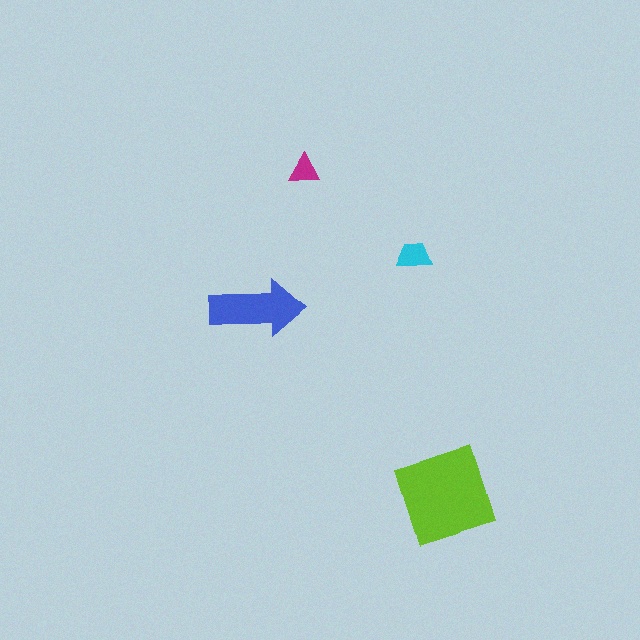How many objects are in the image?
There are 4 objects in the image.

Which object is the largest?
The lime square.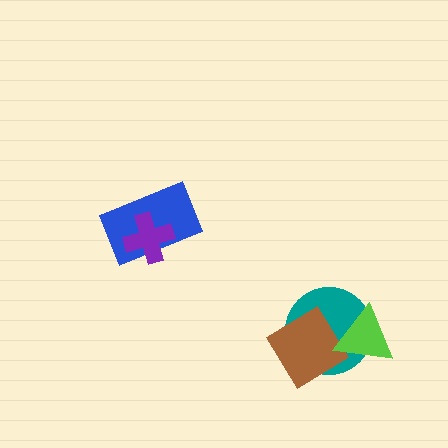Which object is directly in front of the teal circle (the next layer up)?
The brown diamond is directly in front of the teal circle.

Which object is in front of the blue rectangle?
The purple cross is in front of the blue rectangle.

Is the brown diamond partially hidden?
Yes, it is partially covered by another shape.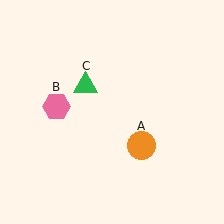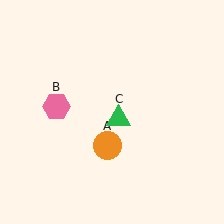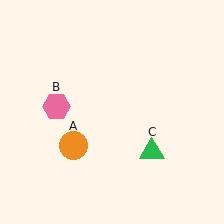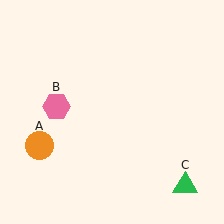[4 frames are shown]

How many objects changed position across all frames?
2 objects changed position: orange circle (object A), green triangle (object C).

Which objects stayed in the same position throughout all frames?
Pink hexagon (object B) remained stationary.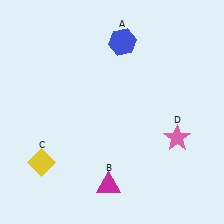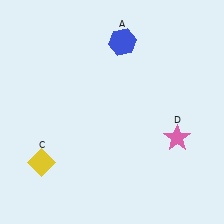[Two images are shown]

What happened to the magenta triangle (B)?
The magenta triangle (B) was removed in Image 2. It was in the bottom-left area of Image 1.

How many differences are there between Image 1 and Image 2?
There is 1 difference between the two images.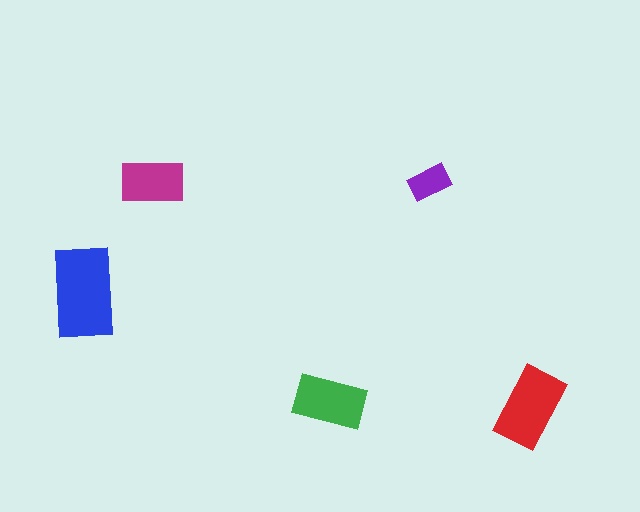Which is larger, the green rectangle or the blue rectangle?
The blue one.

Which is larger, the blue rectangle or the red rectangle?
The blue one.